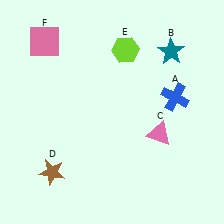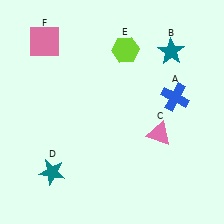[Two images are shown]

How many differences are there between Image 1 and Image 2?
There is 1 difference between the two images.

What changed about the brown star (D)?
In Image 1, D is brown. In Image 2, it changed to teal.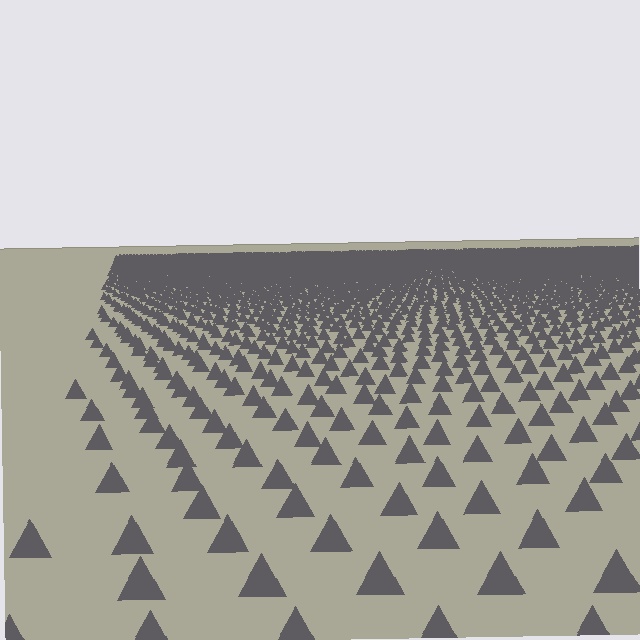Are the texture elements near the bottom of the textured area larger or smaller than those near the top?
Larger. Near the bottom, elements are closer to the viewer and appear at a bigger on-screen size.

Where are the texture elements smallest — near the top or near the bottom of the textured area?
Near the top.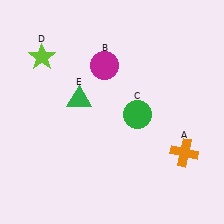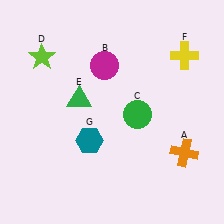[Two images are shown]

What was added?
A yellow cross (F), a teal hexagon (G) were added in Image 2.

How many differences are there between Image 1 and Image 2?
There are 2 differences between the two images.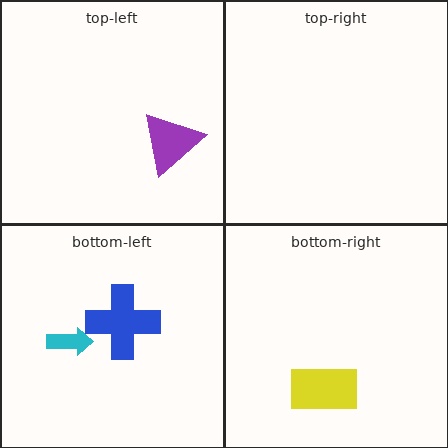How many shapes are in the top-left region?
1.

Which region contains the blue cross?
The bottom-left region.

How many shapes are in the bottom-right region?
1.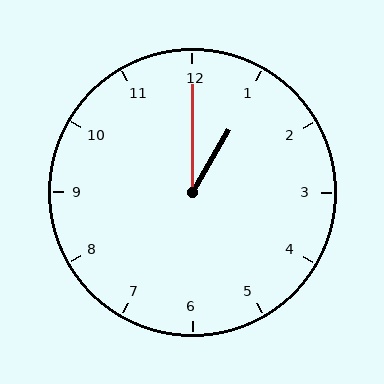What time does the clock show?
1:00.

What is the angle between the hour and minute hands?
Approximately 30 degrees.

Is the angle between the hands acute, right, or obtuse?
It is acute.